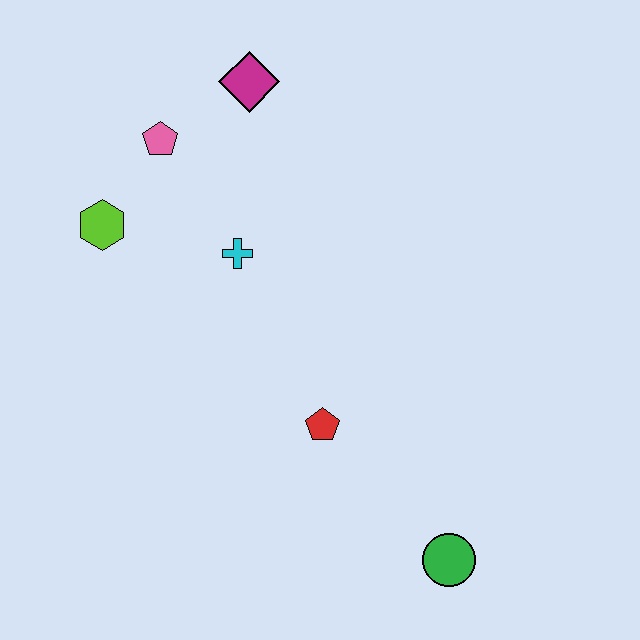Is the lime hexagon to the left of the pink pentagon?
Yes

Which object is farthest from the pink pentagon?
The green circle is farthest from the pink pentagon.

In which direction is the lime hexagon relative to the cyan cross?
The lime hexagon is to the left of the cyan cross.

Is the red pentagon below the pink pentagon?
Yes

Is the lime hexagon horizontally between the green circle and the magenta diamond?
No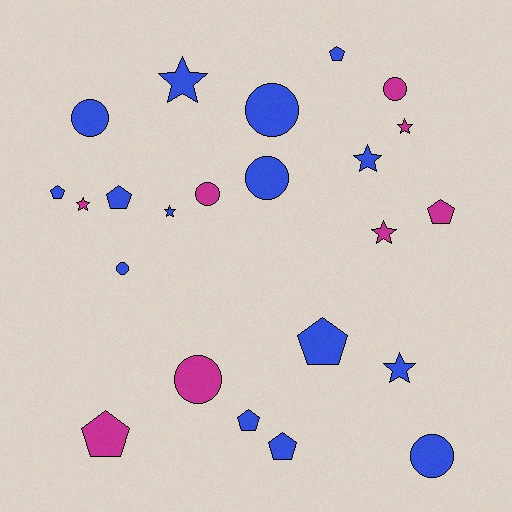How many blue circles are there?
There are 5 blue circles.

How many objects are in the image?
There are 23 objects.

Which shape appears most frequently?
Circle, with 8 objects.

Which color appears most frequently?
Blue, with 15 objects.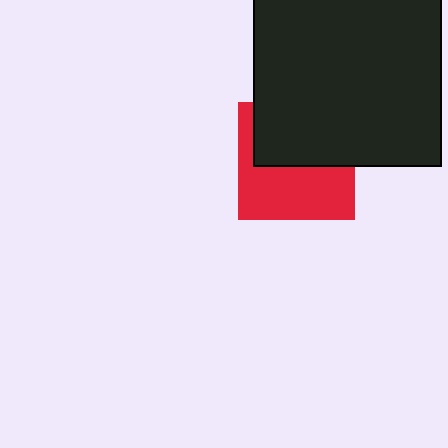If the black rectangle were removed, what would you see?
You would see the complete red square.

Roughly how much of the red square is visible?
About half of it is visible (roughly 52%).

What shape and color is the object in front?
The object in front is a black rectangle.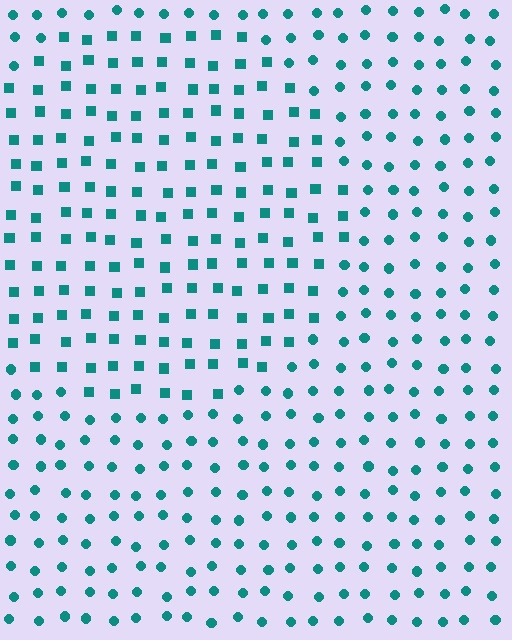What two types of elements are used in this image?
The image uses squares inside the circle region and circles outside it.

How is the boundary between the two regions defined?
The boundary is defined by a change in element shape: squares inside vs. circles outside. All elements share the same color and spacing.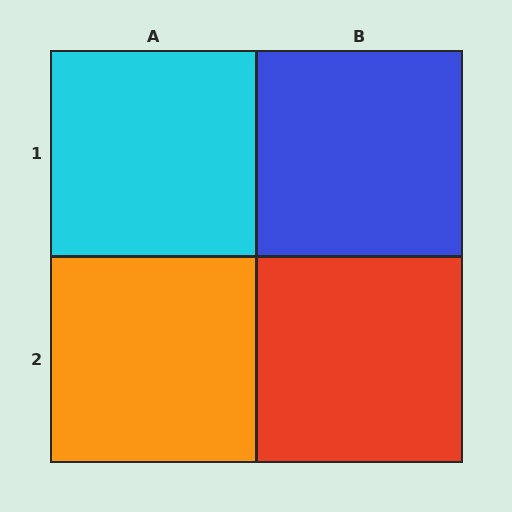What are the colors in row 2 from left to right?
Orange, red.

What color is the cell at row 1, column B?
Blue.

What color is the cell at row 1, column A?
Cyan.